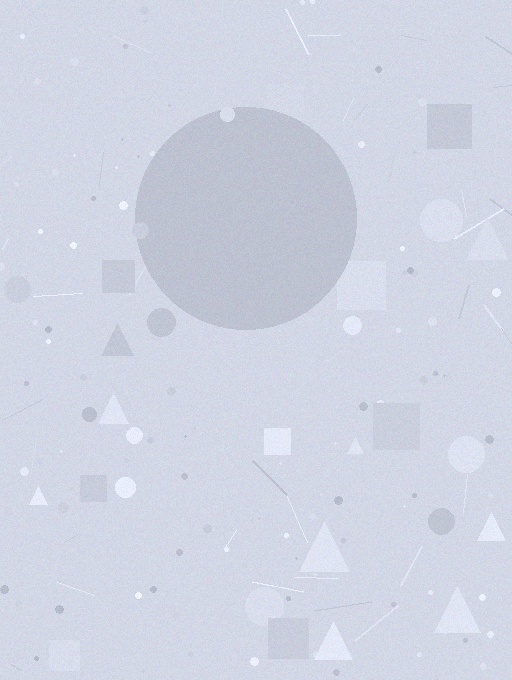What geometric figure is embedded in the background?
A circle is embedded in the background.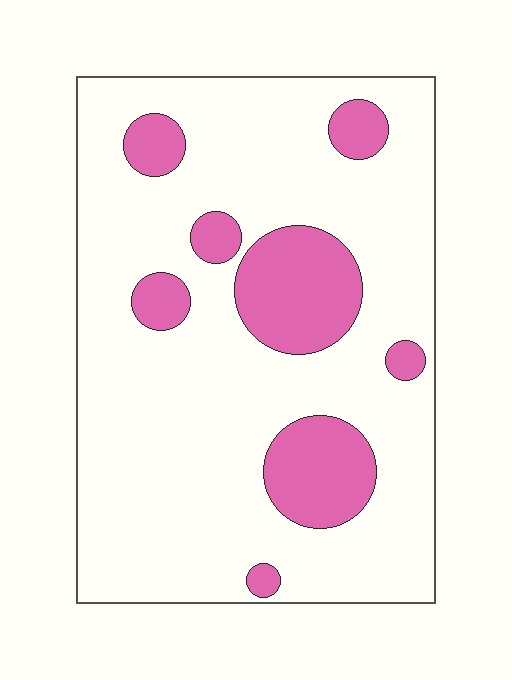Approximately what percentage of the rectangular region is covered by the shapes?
Approximately 20%.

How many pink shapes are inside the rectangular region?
8.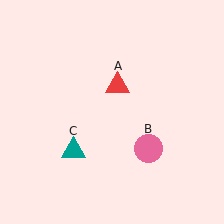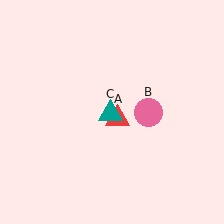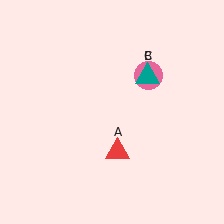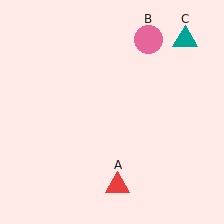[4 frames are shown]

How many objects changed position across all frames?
3 objects changed position: red triangle (object A), pink circle (object B), teal triangle (object C).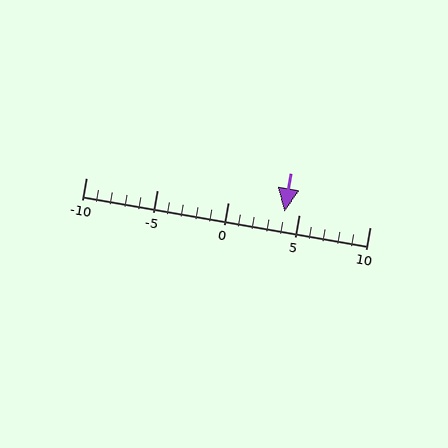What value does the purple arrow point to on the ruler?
The purple arrow points to approximately 4.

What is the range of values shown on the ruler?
The ruler shows values from -10 to 10.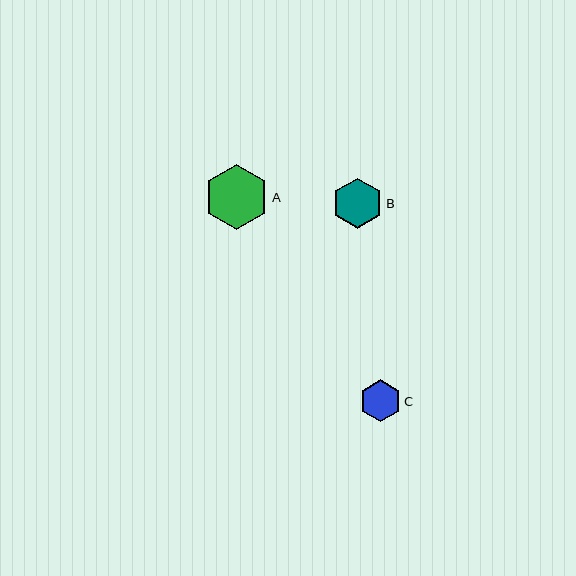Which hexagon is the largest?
Hexagon A is the largest with a size of approximately 65 pixels.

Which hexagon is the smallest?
Hexagon C is the smallest with a size of approximately 42 pixels.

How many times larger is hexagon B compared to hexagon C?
Hexagon B is approximately 1.2 times the size of hexagon C.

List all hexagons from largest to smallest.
From largest to smallest: A, B, C.